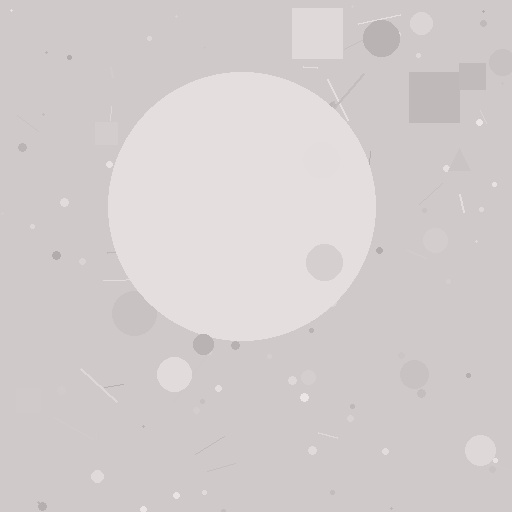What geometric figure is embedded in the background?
A circle is embedded in the background.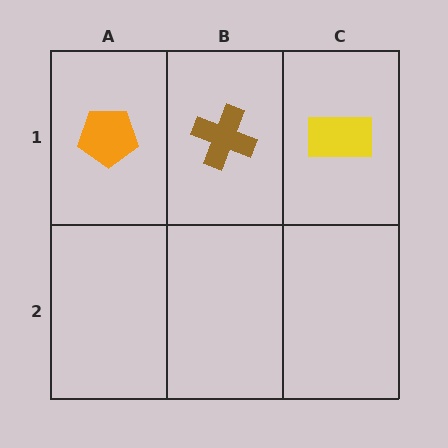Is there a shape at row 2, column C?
No, that cell is empty.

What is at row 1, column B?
A brown cross.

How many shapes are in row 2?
0 shapes.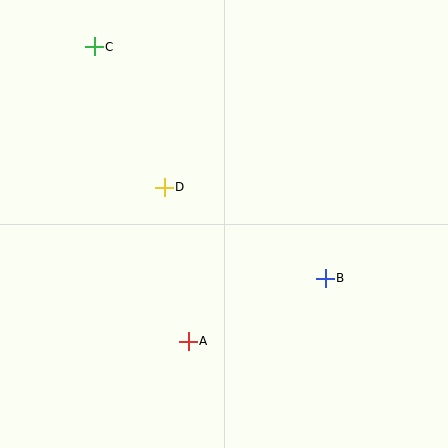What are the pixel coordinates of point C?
Point C is at (94, 47).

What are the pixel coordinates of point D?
Point D is at (164, 187).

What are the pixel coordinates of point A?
Point A is at (188, 341).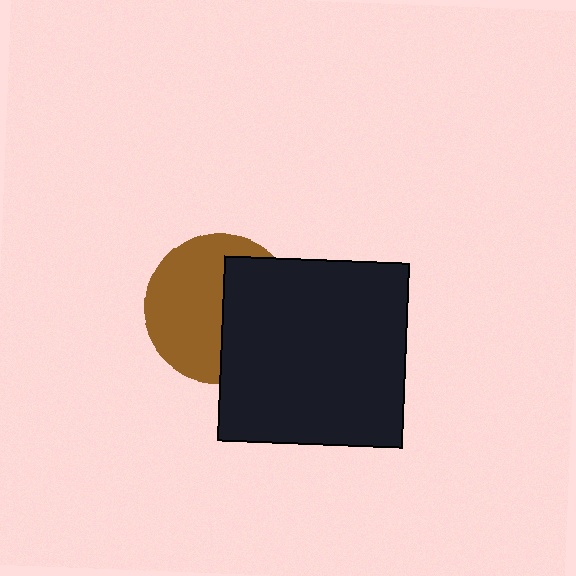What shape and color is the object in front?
The object in front is a black square.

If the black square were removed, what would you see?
You would see the complete brown circle.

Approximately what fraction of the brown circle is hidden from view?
Roughly 43% of the brown circle is hidden behind the black square.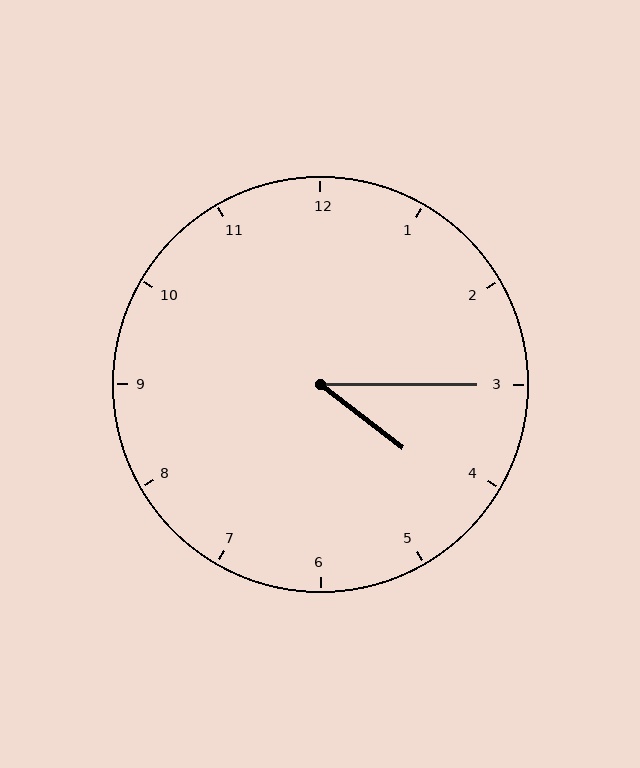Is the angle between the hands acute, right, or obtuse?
It is acute.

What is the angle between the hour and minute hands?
Approximately 38 degrees.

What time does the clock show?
4:15.